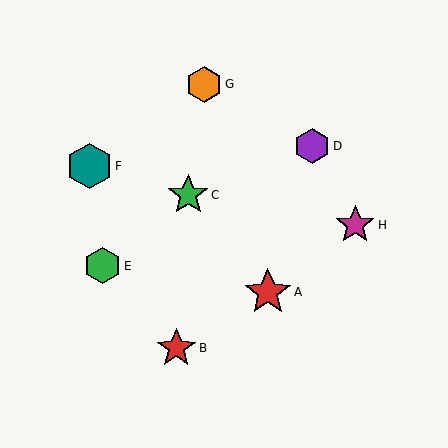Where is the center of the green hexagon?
The center of the green hexagon is at (103, 266).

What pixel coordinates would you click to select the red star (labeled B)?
Click at (176, 348) to select the red star B.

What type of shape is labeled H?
Shape H is a magenta star.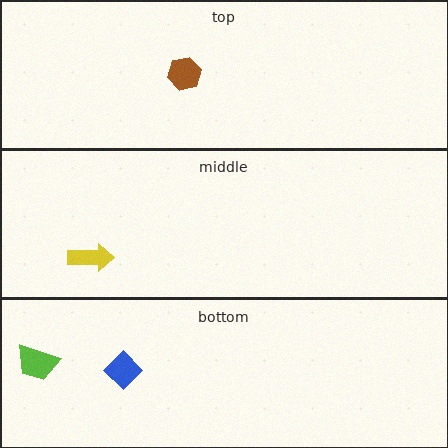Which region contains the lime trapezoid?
The bottom region.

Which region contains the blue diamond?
The bottom region.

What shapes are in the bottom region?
The lime trapezoid, the blue diamond.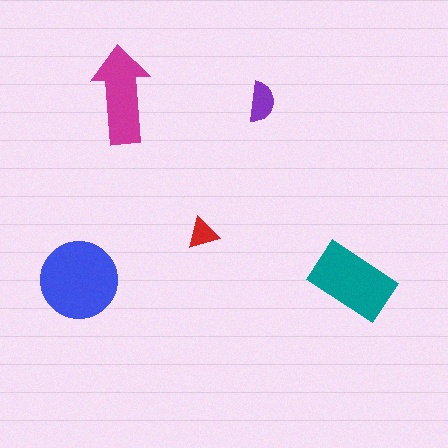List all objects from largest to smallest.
The blue circle, the teal rectangle, the magenta arrow, the purple semicircle, the red triangle.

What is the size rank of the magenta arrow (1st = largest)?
3rd.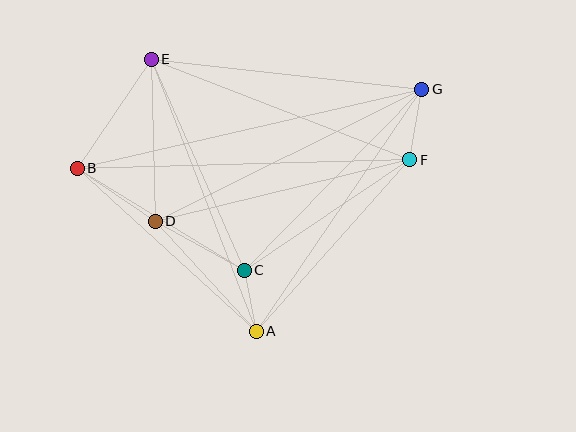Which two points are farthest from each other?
Points B and G are farthest from each other.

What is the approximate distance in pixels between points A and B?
The distance between A and B is approximately 242 pixels.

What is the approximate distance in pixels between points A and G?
The distance between A and G is approximately 293 pixels.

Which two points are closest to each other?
Points A and C are closest to each other.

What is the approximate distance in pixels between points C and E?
The distance between C and E is approximately 230 pixels.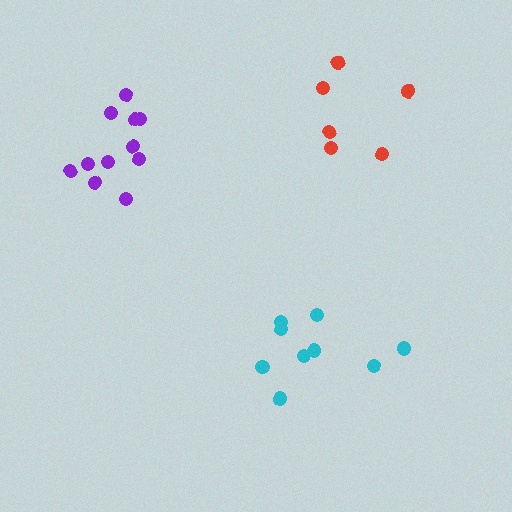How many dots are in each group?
Group 1: 9 dots, Group 2: 11 dots, Group 3: 6 dots (26 total).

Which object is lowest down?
The cyan cluster is bottommost.